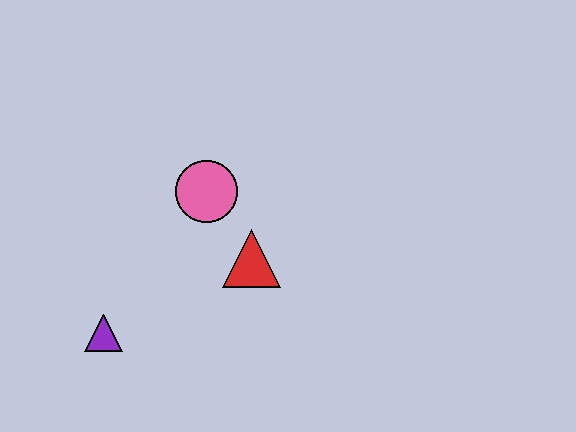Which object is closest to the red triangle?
The pink circle is closest to the red triangle.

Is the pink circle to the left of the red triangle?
Yes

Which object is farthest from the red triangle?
The purple triangle is farthest from the red triangle.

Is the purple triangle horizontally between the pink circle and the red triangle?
No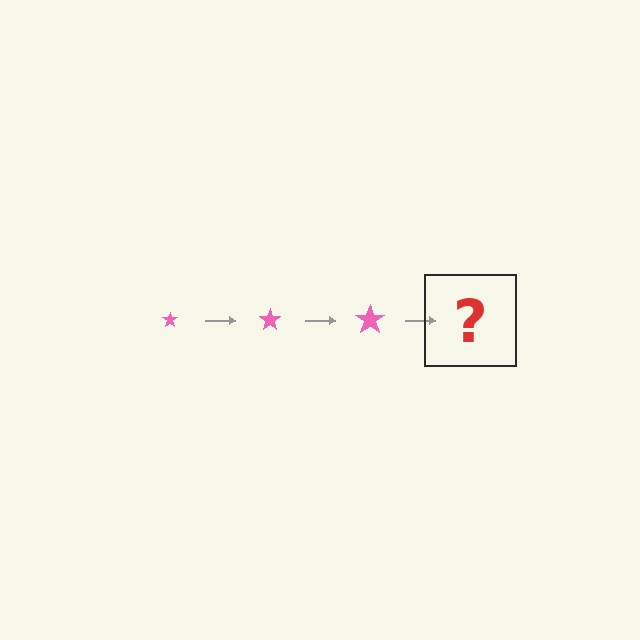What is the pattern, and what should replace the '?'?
The pattern is that the star gets progressively larger each step. The '?' should be a pink star, larger than the previous one.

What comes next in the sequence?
The next element should be a pink star, larger than the previous one.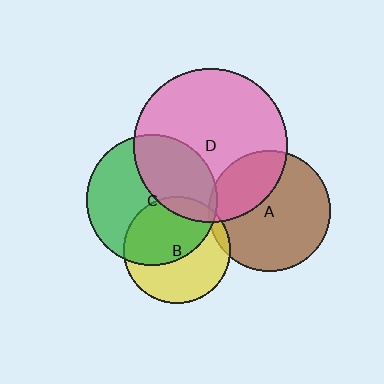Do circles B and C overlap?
Yes.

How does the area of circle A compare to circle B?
Approximately 1.3 times.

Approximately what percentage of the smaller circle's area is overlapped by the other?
Approximately 50%.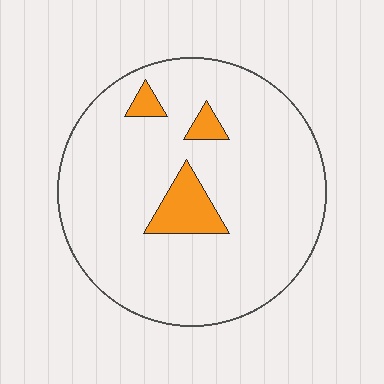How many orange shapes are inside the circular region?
3.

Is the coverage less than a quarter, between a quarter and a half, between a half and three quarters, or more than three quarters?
Less than a quarter.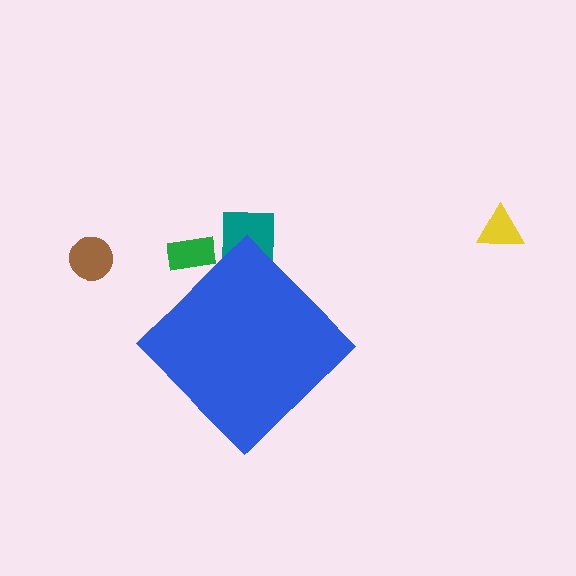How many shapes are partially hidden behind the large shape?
2 shapes are partially hidden.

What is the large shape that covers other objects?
A blue diamond.